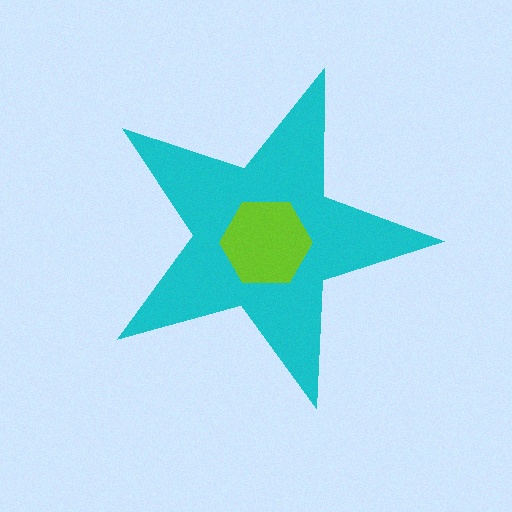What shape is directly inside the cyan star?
The lime hexagon.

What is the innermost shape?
The lime hexagon.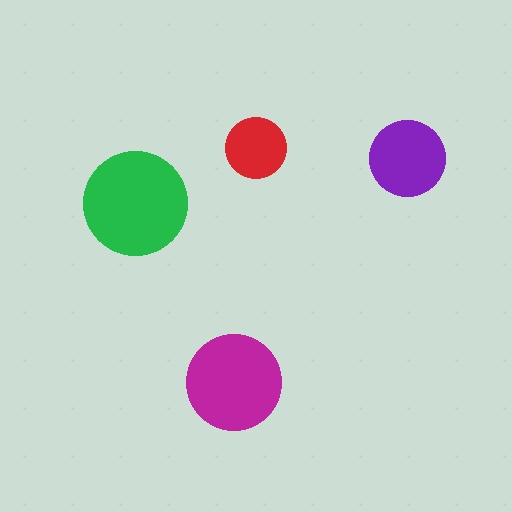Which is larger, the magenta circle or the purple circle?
The magenta one.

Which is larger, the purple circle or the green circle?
The green one.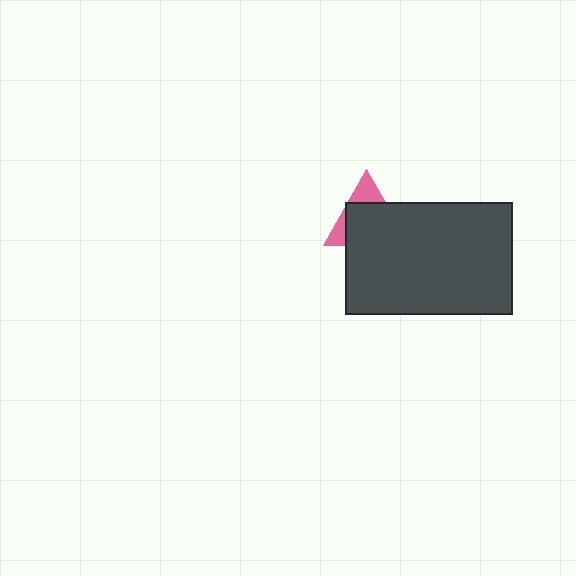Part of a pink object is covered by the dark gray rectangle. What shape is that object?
It is a triangle.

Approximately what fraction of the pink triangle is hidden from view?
Roughly 68% of the pink triangle is hidden behind the dark gray rectangle.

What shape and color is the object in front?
The object in front is a dark gray rectangle.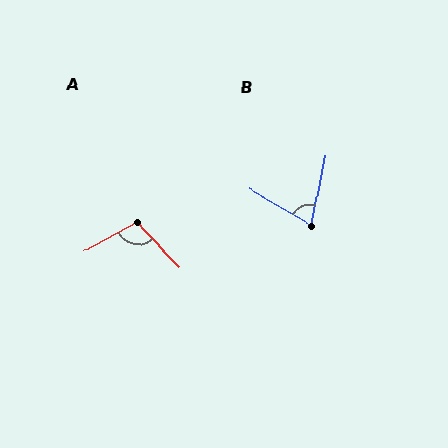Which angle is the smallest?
B, at approximately 72 degrees.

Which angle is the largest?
A, at approximately 105 degrees.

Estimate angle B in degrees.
Approximately 72 degrees.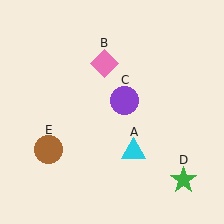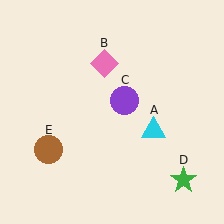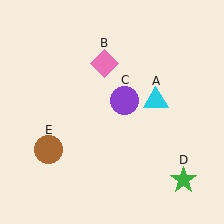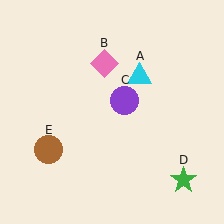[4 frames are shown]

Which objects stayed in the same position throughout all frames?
Pink diamond (object B) and purple circle (object C) and green star (object D) and brown circle (object E) remained stationary.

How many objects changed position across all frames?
1 object changed position: cyan triangle (object A).